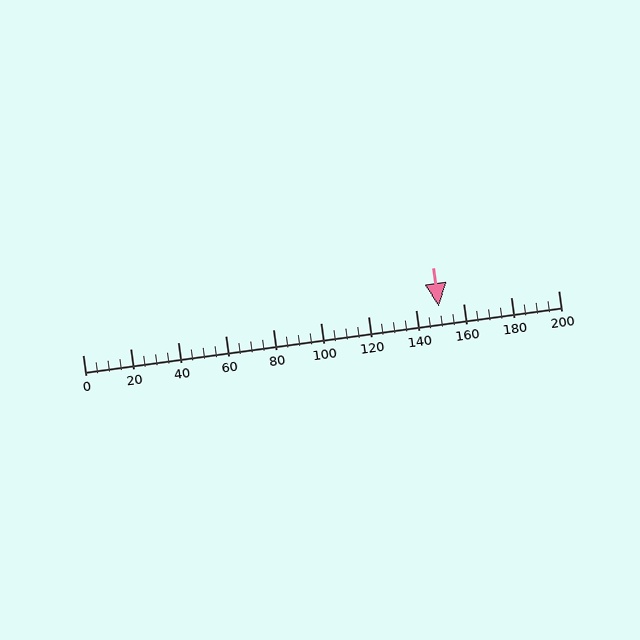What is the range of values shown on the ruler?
The ruler shows values from 0 to 200.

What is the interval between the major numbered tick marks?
The major tick marks are spaced 20 units apart.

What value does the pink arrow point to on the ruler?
The pink arrow points to approximately 150.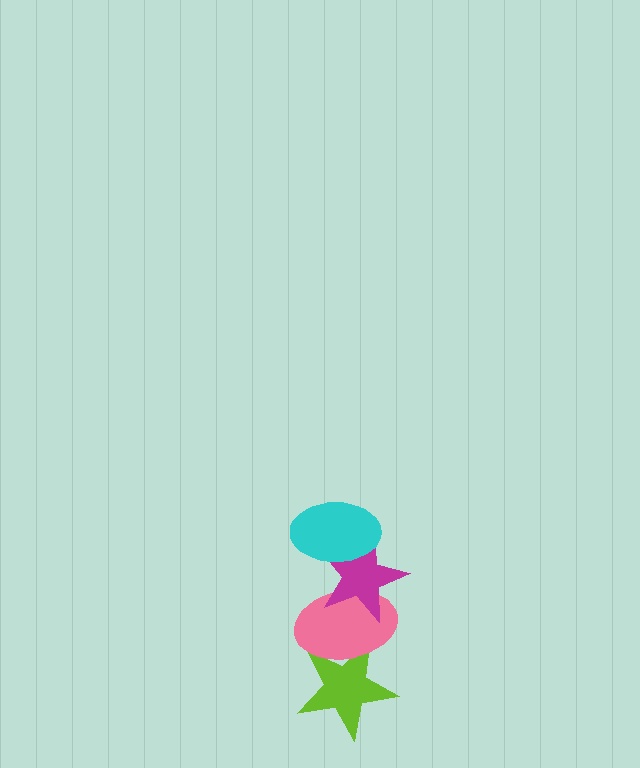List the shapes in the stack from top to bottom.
From top to bottom: the cyan ellipse, the magenta star, the pink ellipse, the lime star.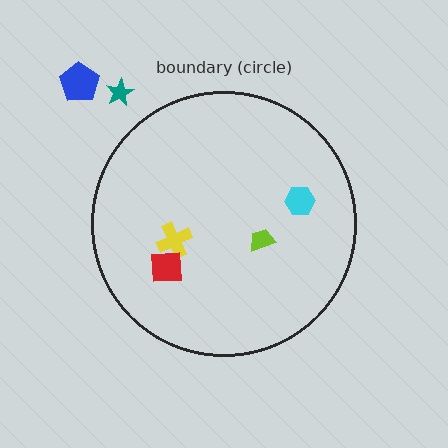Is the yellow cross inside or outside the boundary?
Inside.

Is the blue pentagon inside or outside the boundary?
Outside.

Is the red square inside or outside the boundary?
Inside.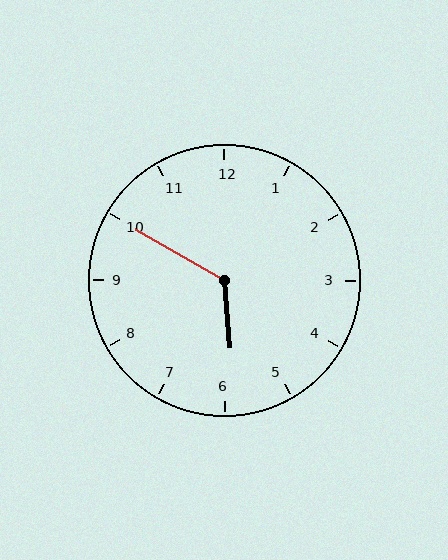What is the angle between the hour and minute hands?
Approximately 125 degrees.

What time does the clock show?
5:50.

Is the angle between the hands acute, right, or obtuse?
It is obtuse.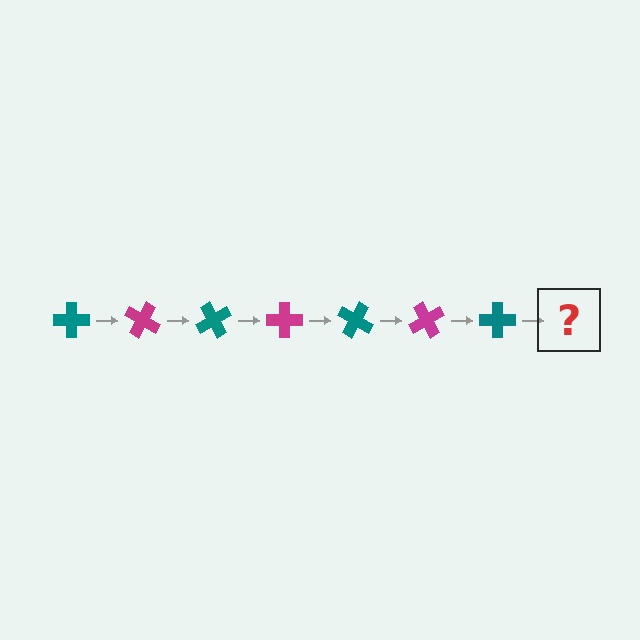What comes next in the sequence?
The next element should be a magenta cross, rotated 210 degrees from the start.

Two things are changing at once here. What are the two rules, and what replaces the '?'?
The two rules are that it rotates 30 degrees each step and the color cycles through teal and magenta. The '?' should be a magenta cross, rotated 210 degrees from the start.